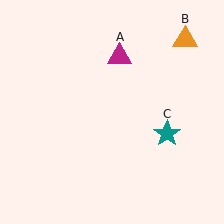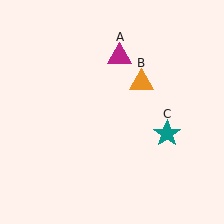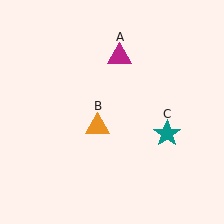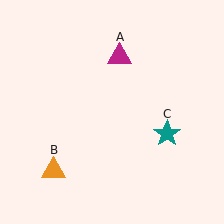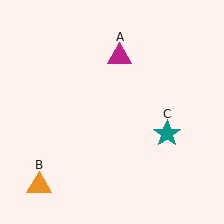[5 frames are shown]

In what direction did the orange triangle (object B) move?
The orange triangle (object B) moved down and to the left.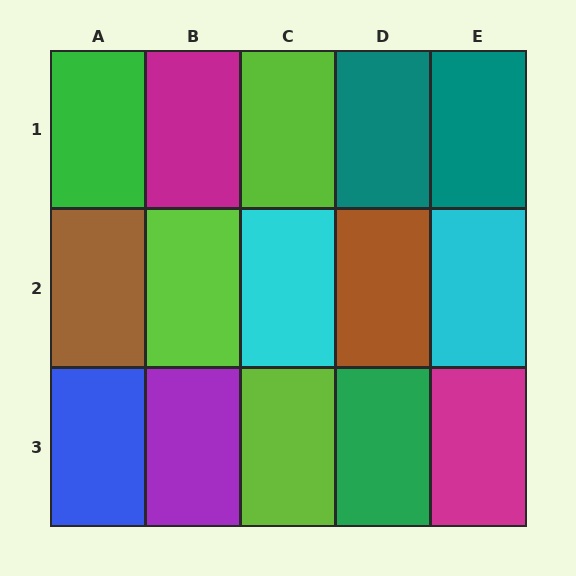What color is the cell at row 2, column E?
Cyan.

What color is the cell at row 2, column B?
Lime.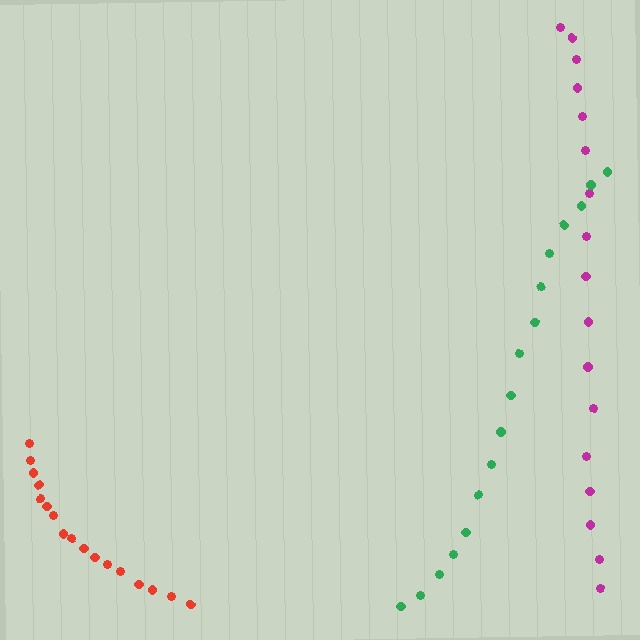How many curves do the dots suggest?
There are 3 distinct paths.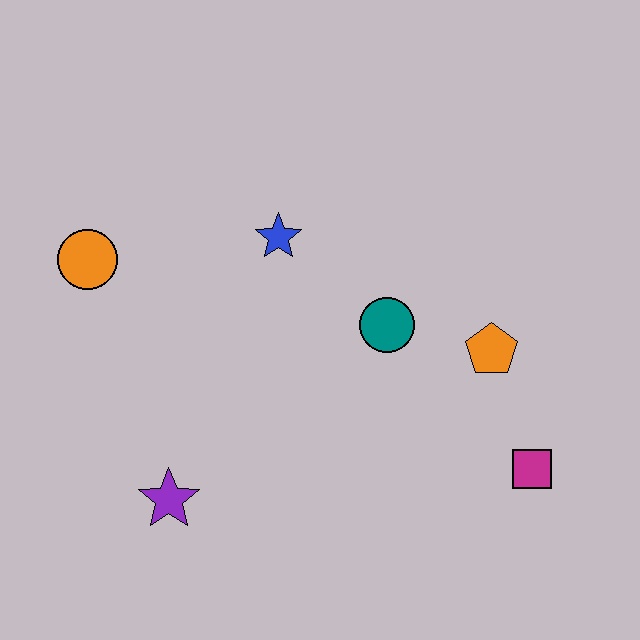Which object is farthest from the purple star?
The magenta square is farthest from the purple star.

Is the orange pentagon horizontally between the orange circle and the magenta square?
Yes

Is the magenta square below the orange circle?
Yes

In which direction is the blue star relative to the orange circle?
The blue star is to the right of the orange circle.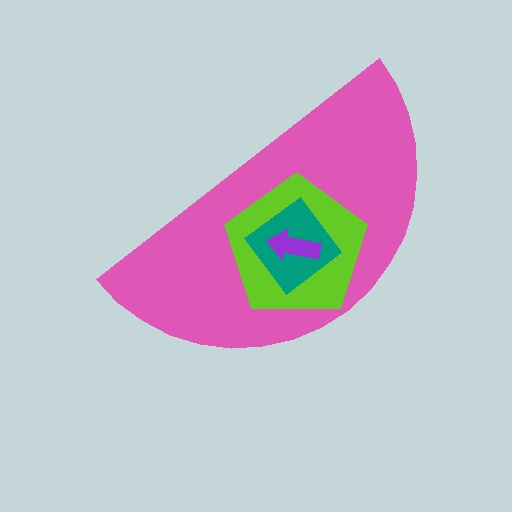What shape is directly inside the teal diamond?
The purple arrow.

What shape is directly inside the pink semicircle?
The lime pentagon.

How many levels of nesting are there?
4.